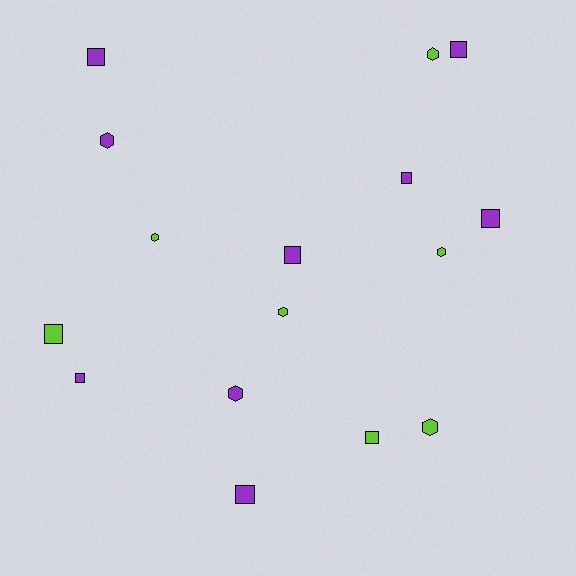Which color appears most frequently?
Purple, with 9 objects.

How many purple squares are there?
There are 7 purple squares.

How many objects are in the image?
There are 16 objects.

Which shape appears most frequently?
Square, with 9 objects.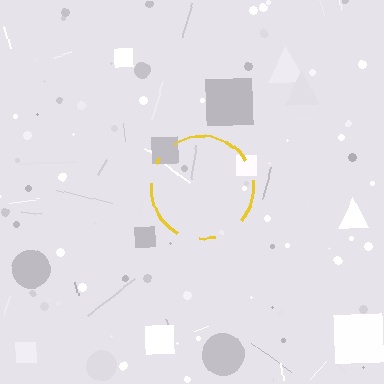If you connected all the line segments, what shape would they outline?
They would outline a circle.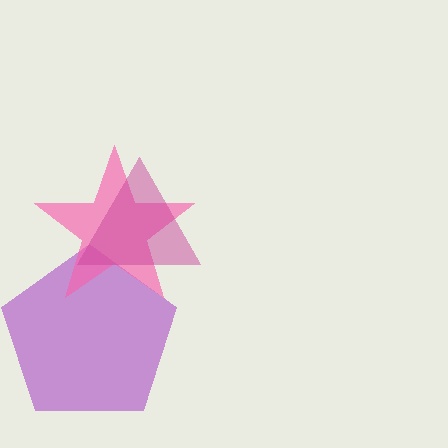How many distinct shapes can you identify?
There are 3 distinct shapes: a purple pentagon, a pink star, a magenta triangle.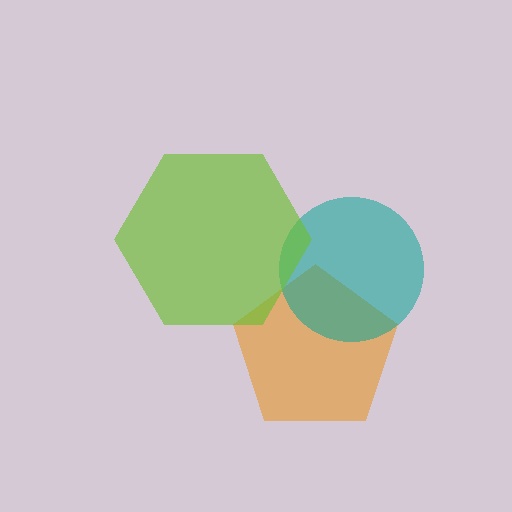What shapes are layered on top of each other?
The layered shapes are: an orange pentagon, a teal circle, a lime hexagon.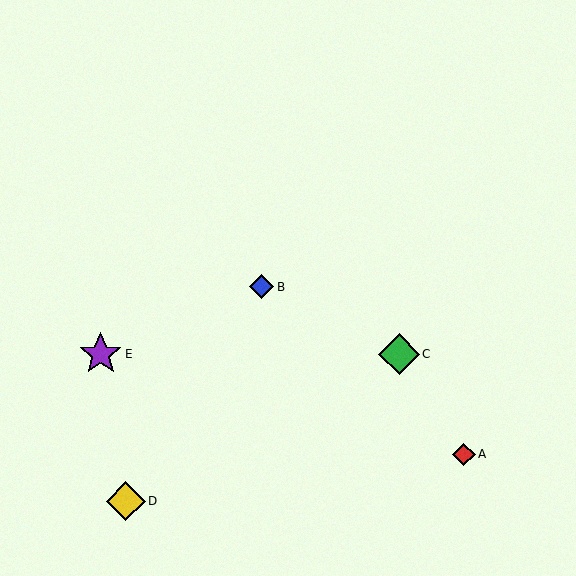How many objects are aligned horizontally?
2 objects (C, E) are aligned horizontally.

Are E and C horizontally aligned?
Yes, both are at y≈354.